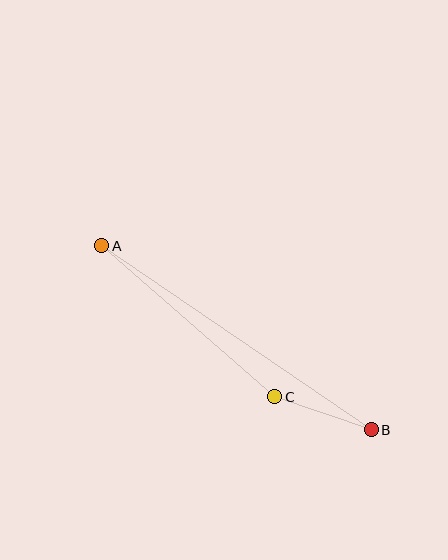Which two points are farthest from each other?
Points A and B are farthest from each other.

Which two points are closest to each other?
Points B and C are closest to each other.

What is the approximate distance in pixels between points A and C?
The distance between A and C is approximately 229 pixels.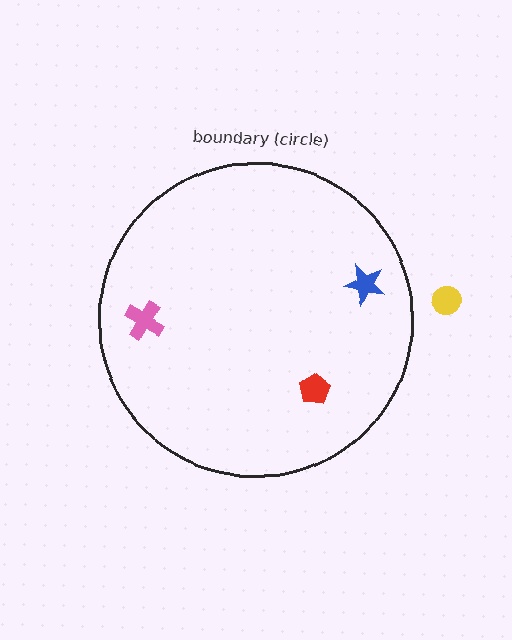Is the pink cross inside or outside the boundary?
Inside.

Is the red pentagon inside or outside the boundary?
Inside.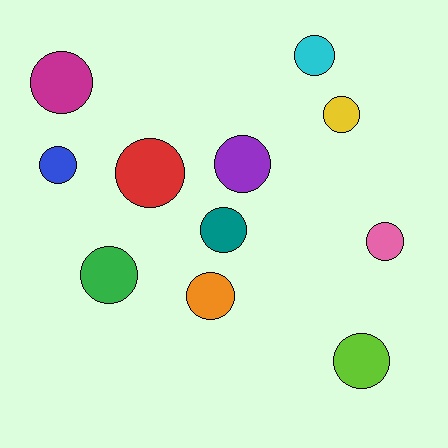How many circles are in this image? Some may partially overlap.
There are 11 circles.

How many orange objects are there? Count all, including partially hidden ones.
There is 1 orange object.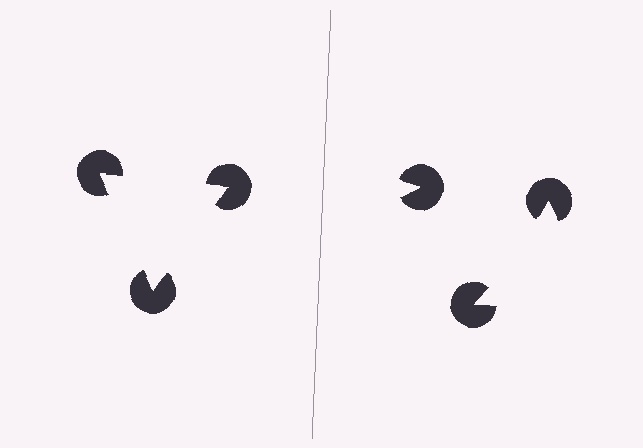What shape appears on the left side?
An illusory triangle.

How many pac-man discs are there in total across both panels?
6 — 3 on each side.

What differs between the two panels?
The pac-man discs are positioned identically on both sides; only the wedge orientations differ. On the left they align to a triangle; on the right they are misaligned.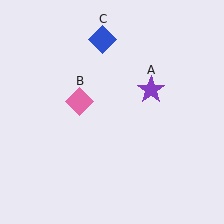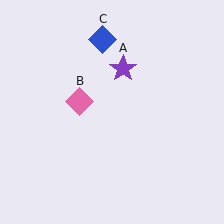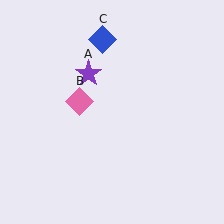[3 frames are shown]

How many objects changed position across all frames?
1 object changed position: purple star (object A).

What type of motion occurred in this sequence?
The purple star (object A) rotated counterclockwise around the center of the scene.